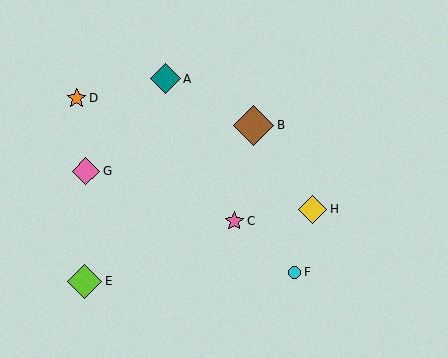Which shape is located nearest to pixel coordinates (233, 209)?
The pink star (labeled C) at (234, 221) is nearest to that location.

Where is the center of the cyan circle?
The center of the cyan circle is at (295, 272).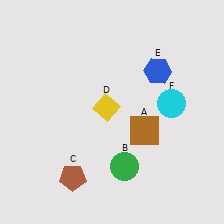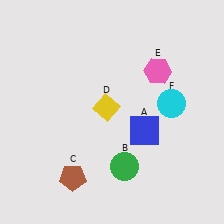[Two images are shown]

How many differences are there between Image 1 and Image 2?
There are 2 differences between the two images.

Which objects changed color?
A changed from brown to blue. E changed from blue to pink.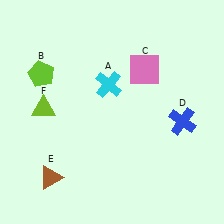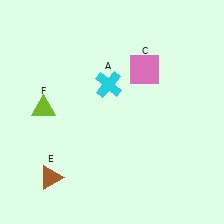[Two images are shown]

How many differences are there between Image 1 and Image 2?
There are 2 differences between the two images.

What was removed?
The blue cross (D), the lime pentagon (B) were removed in Image 2.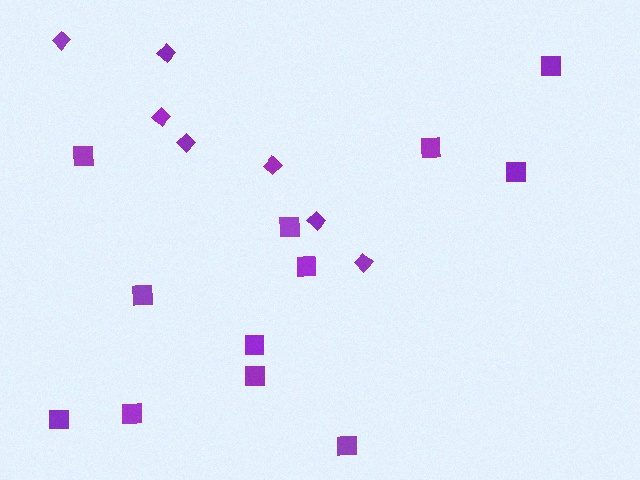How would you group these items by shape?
There are 2 groups: one group of squares (12) and one group of diamonds (7).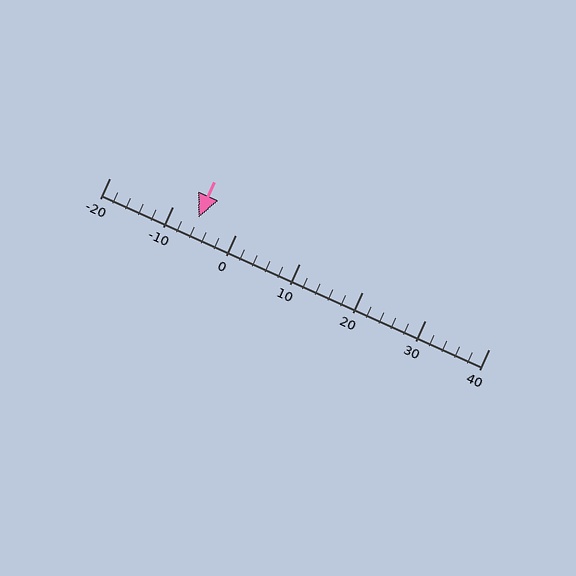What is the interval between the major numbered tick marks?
The major tick marks are spaced 10 units apart.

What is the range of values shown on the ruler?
The ruler shows values from -20 to 40.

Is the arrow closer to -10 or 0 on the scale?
The arrow is closer to -10.